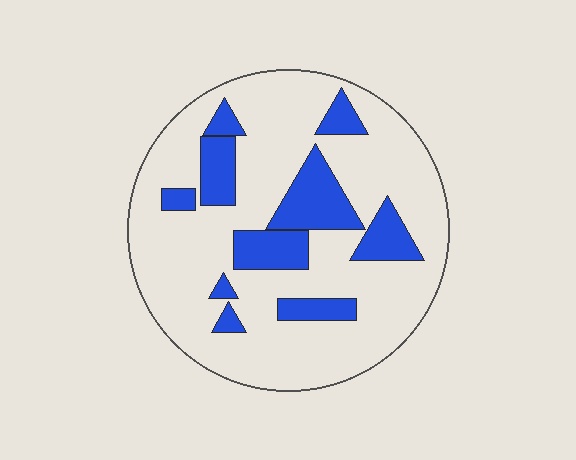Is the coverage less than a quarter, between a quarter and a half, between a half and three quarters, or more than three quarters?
Less than a quarter.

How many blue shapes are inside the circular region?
10.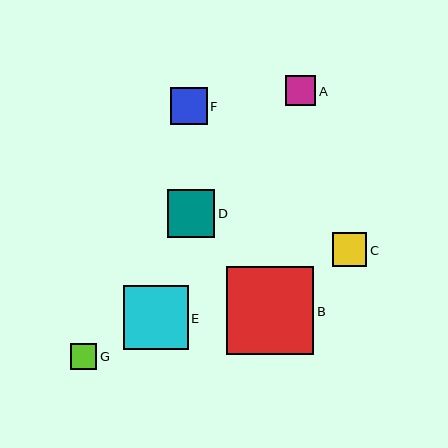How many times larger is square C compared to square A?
Square C is approximately 1.1 times the size of square A.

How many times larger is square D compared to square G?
Square D is approximately 1.8 times the size of square G.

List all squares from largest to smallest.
From largest to smallest: B, E, D, F, C, A, G.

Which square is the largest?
Square B is the largest with a size of approximately 87 pixels.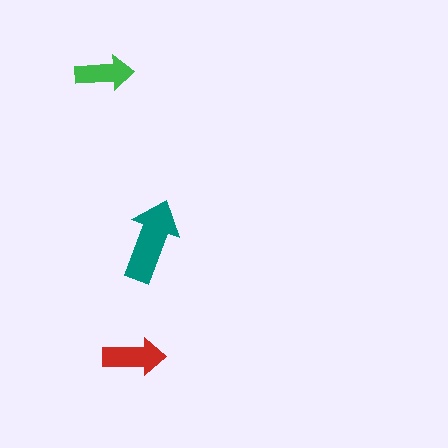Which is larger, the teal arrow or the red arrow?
The teal one.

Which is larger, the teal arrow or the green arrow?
The teal one.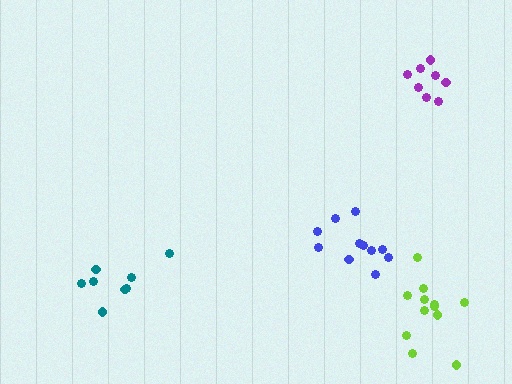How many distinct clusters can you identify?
There are 4 distinct clusters.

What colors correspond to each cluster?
The clusters are colored: teal, blue, purple, lime.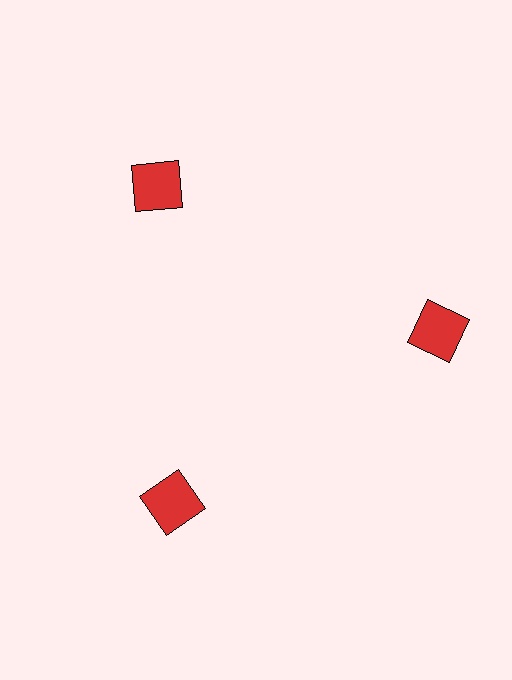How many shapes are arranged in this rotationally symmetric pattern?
There are 3 shapes, arranged in 3 groups of 1.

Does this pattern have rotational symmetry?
Yes, this pattern has 3-fold rotational symmetry. It looks the same after rotating 120 degrees around the center.